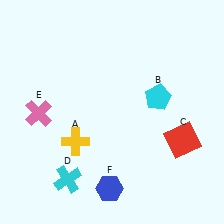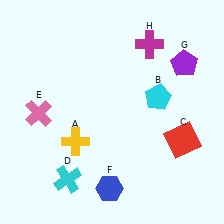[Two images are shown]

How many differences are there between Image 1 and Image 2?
There are 2 differences between the two images.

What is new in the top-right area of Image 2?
A purple pentagon (G) was added in the top-right area of Image 2.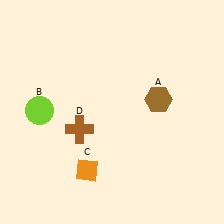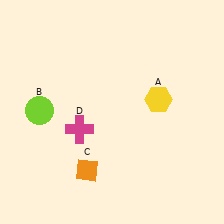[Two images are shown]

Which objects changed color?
A changed from brown to yellow. D changed from brown to magenta.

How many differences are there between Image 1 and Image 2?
There are 2 differences between the two images.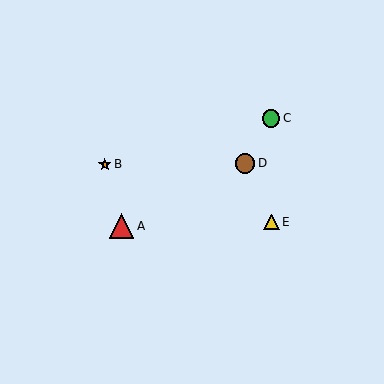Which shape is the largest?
The red triangle (labeled A) is the largest.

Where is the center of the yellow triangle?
The center of the yellow triangle is at (271, 222).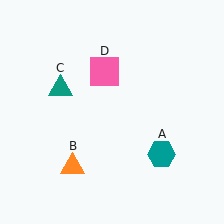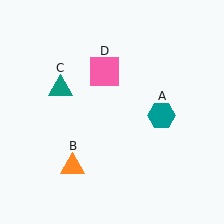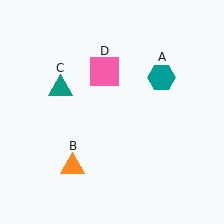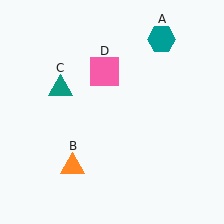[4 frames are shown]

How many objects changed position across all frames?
1 object changed position: teal hexagon (object A).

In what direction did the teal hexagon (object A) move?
The teal hexagon (object A) moved up.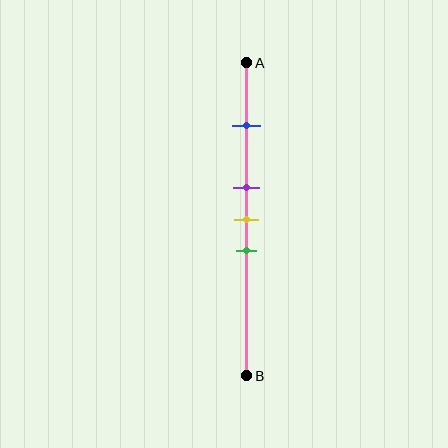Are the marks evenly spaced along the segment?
No, the marks are not evenly spaced.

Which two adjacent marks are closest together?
The purple and yellow marks are the closest adjacent pair.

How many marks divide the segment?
There are 4 marks dividing the segment.